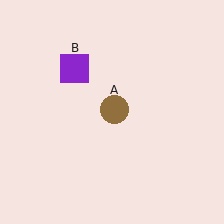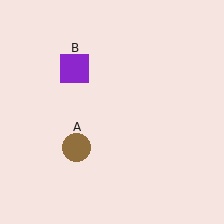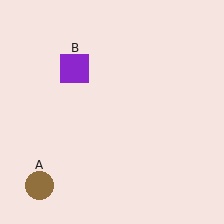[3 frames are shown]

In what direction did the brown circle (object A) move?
The brown circle (object A) moved down and to the left.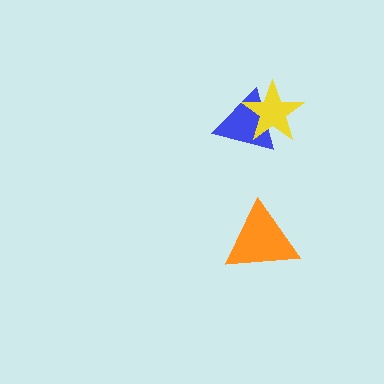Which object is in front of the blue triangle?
The yellow star is in front of the blue triangle.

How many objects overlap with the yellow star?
1 object overlaps with the yellow star.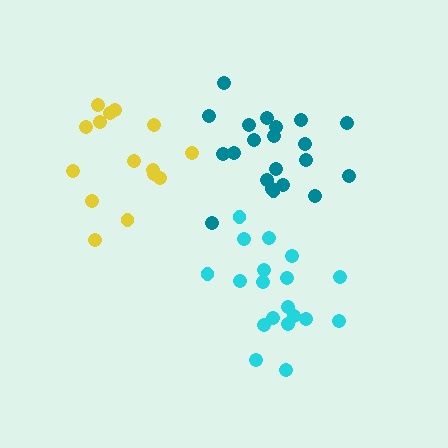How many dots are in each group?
Group 1: 21 dots, Group 2: 19 dots, Group 3: 15 dots (55 total).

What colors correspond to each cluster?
The clusters are colored: teal, cyan, yellow.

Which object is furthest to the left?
The yellow cluster is leftmost.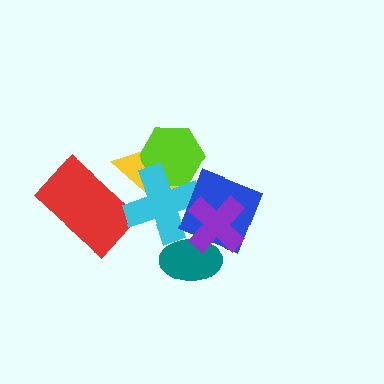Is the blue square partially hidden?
Yes, it is partially covered by another shape.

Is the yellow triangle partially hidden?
Yes, it is partially covered by another shape.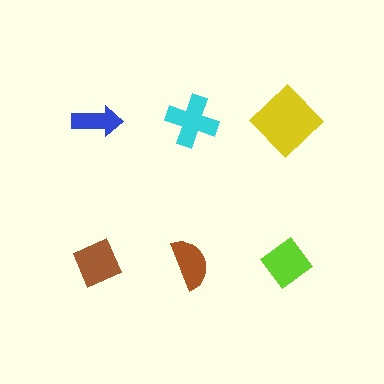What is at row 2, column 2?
A brown semicircle.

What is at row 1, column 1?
A blue arrow.